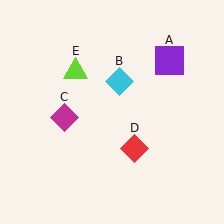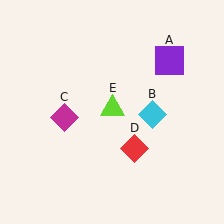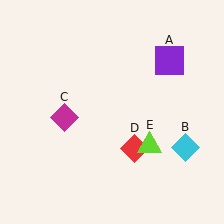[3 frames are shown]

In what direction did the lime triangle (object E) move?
The lime triangle (object E) moved down and to the right.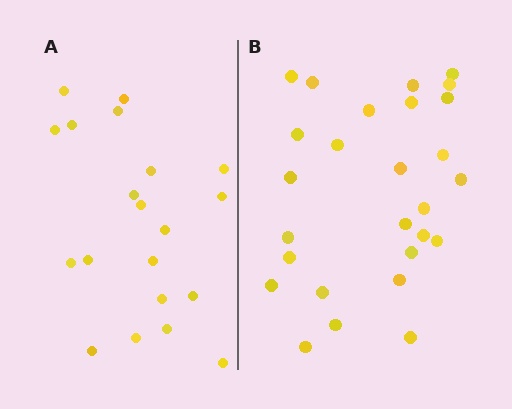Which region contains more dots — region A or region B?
Region B (the right region) has more dots.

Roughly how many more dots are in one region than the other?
Region B has roughly 8 or so more dots than region A.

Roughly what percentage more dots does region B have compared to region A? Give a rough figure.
About 35% more.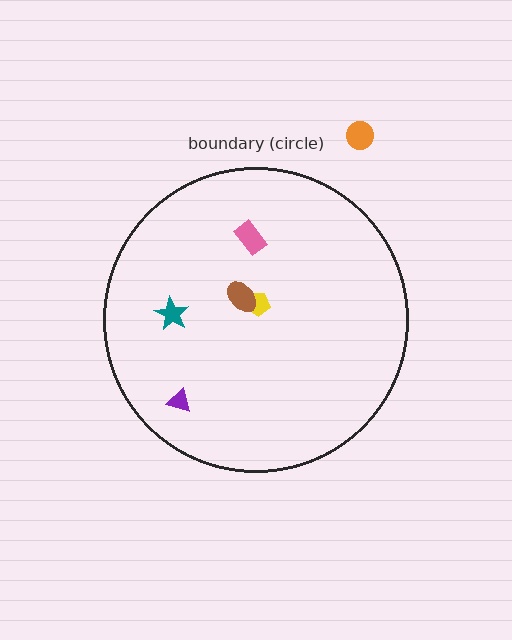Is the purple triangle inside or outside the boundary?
Inside.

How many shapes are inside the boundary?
5 inside, 1 outside.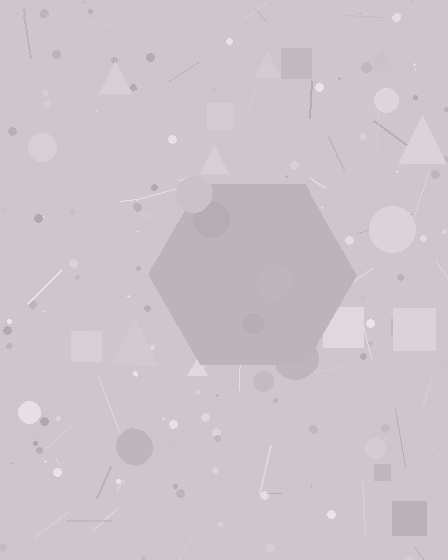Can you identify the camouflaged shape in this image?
The camouflaged shape is a hexagon.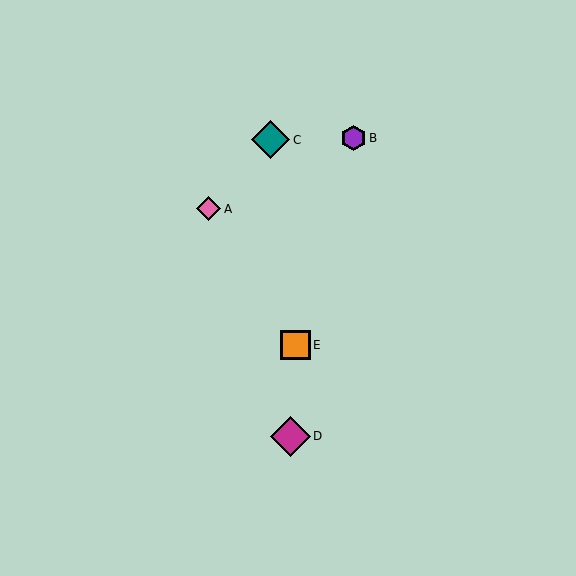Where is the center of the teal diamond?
The center of the teal diamond is at (271, 140).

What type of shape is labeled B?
Shape B is a purple hexagon.